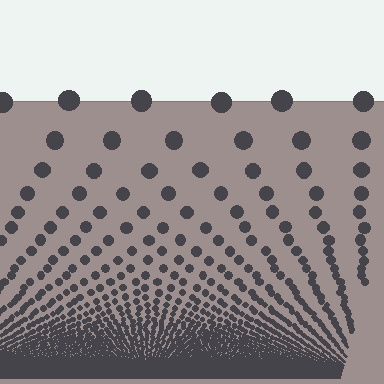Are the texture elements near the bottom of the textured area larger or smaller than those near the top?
Smaller. The gradient is inverted — elements near the bottom are smaller and denser.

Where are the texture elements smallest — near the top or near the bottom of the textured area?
Near the bottom.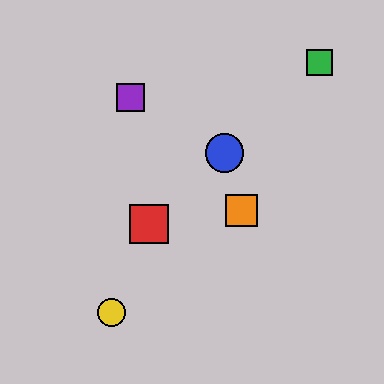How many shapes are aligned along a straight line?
3 shapes (the red square, the blue circle, the green square) are aligned along a straight line.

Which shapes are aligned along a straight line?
The red square, the blue circle, the green square are aligned along a straight line.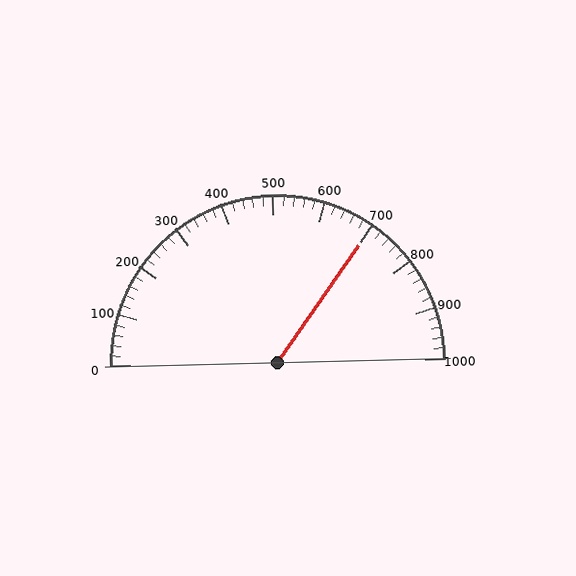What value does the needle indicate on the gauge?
The needle indicates approximately 700.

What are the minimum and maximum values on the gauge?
The gauge ranges from 0 to 1000.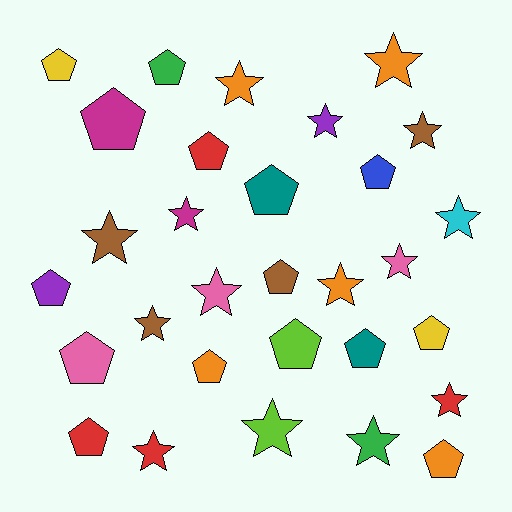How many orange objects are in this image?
There are 5 orange objects.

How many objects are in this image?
There are 30 objects.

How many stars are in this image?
There are 15 stars.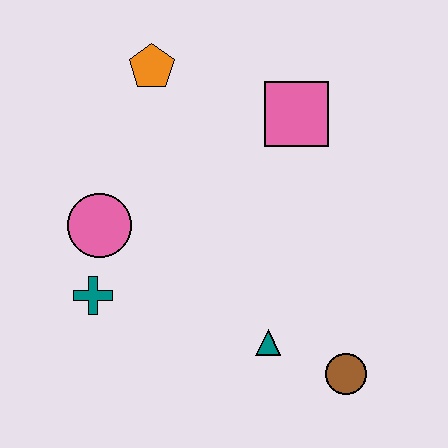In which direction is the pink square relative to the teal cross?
The pink square is to the right of the teal cross.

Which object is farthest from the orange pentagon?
The brown circle is farthest from the orange pentagon.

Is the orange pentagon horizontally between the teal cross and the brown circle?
Yes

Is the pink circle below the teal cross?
No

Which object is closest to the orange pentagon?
The pink square is closest to the orange pentagon.